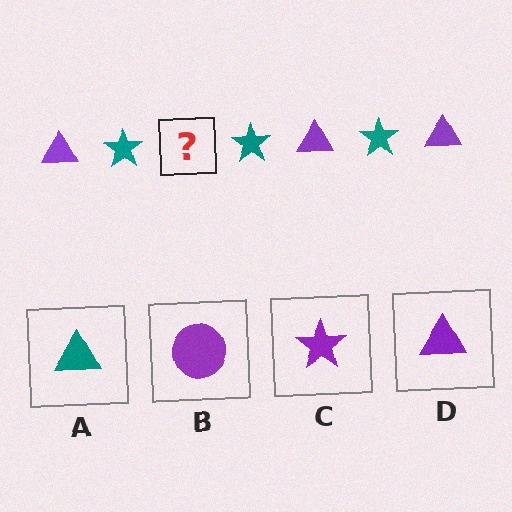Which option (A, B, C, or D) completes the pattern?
D.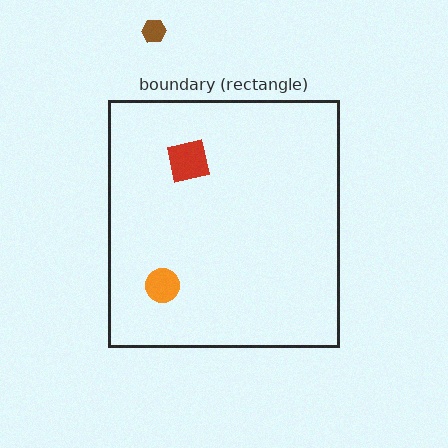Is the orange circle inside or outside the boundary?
Inside.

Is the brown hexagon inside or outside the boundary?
Outside.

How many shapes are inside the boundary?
2 inside, 1 outside.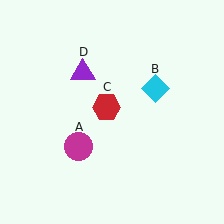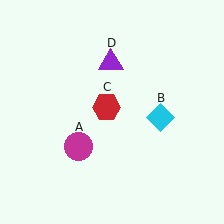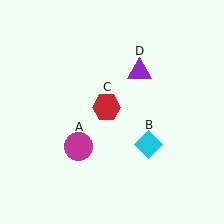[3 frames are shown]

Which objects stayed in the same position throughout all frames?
Magenta circle (object A) and red hexagon (object C) remained stationary.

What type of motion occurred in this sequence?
The cyan diamond (object B), purple triangle (object D) rotated clockwise around the center of the scene.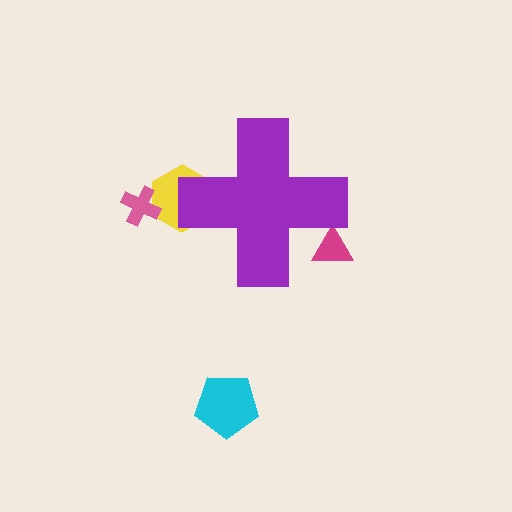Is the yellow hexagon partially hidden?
Yes, the yellow hexagon is partially hidden behind the purple cross.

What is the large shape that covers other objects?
A purple cross.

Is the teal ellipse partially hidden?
Yes, the teal ellipse is partially hidden behind the purple cross.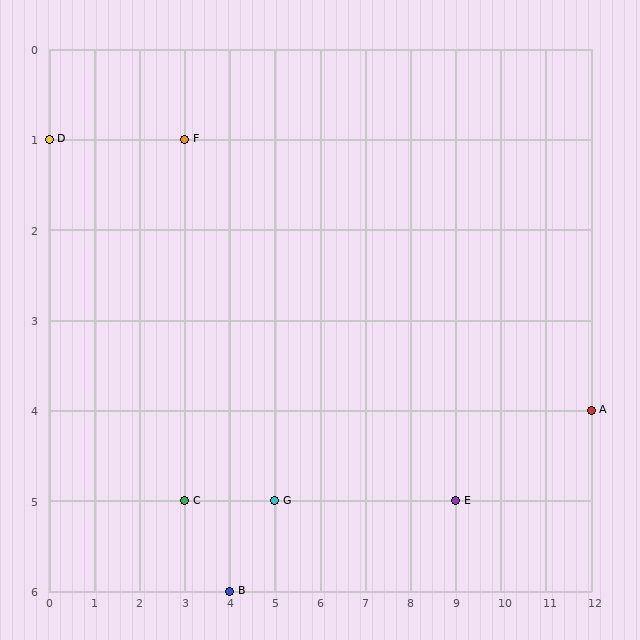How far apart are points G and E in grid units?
Points G and E are 4 columns apart.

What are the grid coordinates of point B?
Point B is at grid coordinates (4, 6).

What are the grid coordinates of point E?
Point E is at grid coordinates (9, 5).